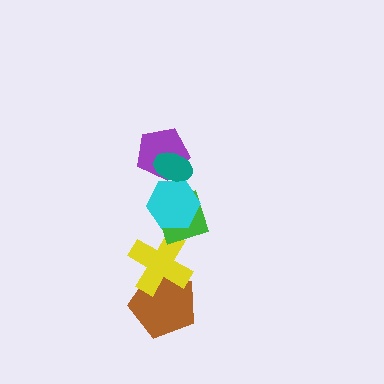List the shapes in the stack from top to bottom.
From top to bottom: the teal ellipse, the purple pentagon, the cyan hexagon, the green diamond, the yellow cross, the brown pentagon.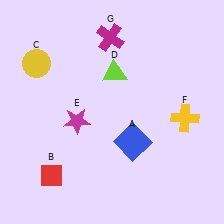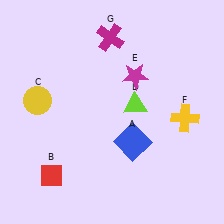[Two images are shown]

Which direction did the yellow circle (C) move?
The yellow circle (C) moved down.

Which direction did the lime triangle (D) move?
The lime triangle (D) moved down.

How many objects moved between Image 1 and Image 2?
3 objects moved between the two images.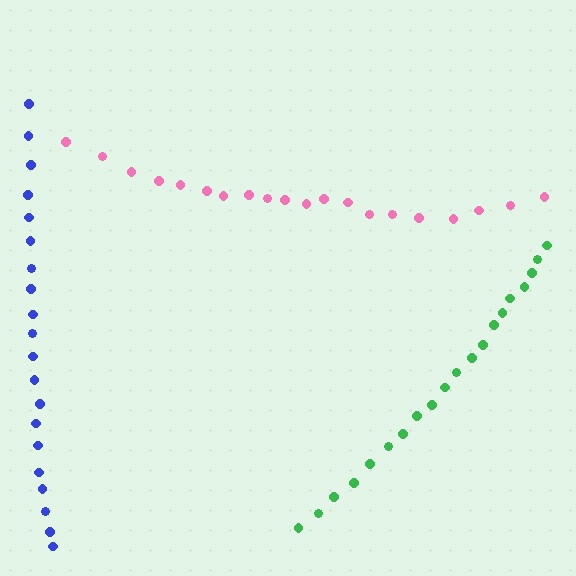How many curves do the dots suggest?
There are 3 distinct paths.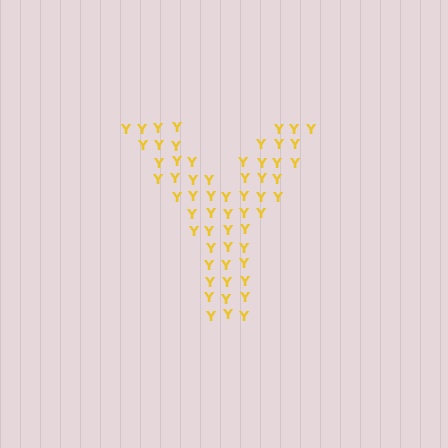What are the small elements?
The small elements are letter Y's.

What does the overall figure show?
The overall figure shows the letter Y.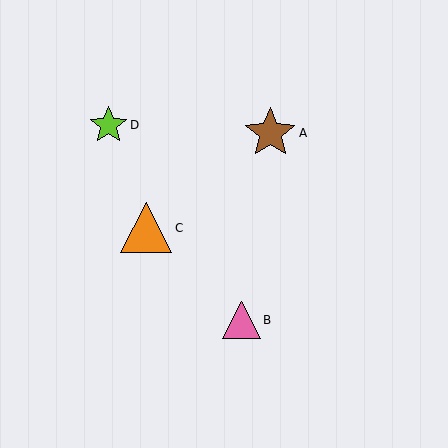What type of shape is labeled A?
Shape A is a brown star.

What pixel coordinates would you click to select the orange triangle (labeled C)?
Click at (146, 228) to select the orange triangle C.